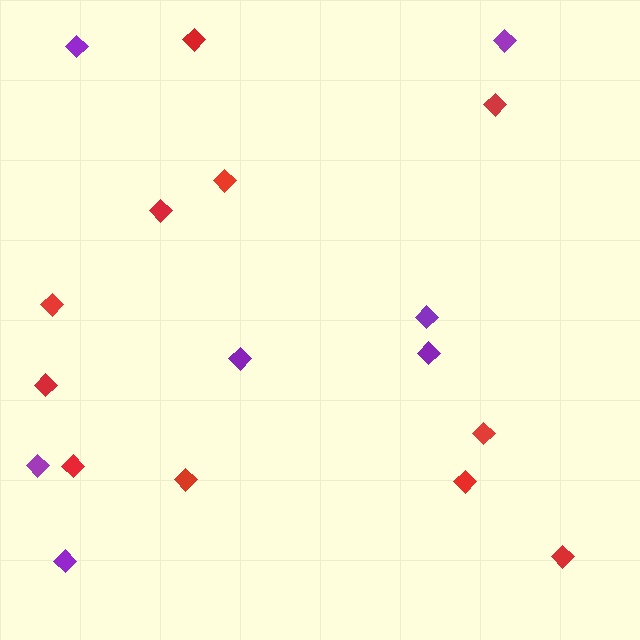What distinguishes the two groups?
There are 2 groups: one group of purple diamonds (7) and one group of red diamonds (11).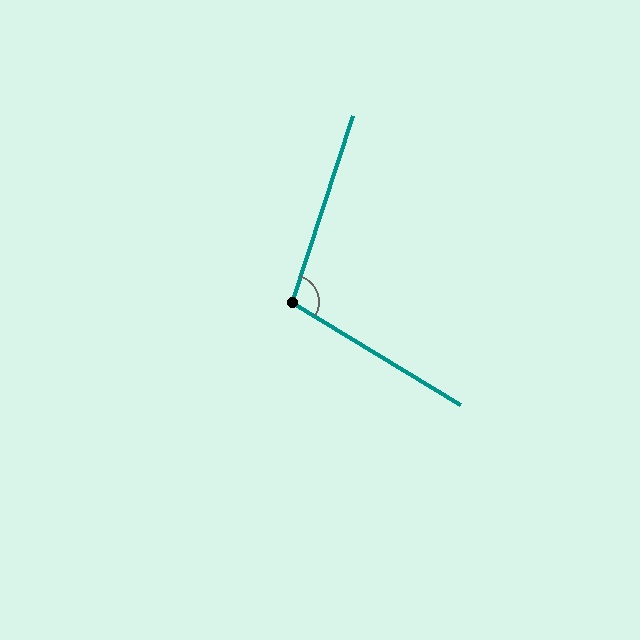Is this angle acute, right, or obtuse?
It is obtuse.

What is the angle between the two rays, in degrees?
Approximately 103 degrees.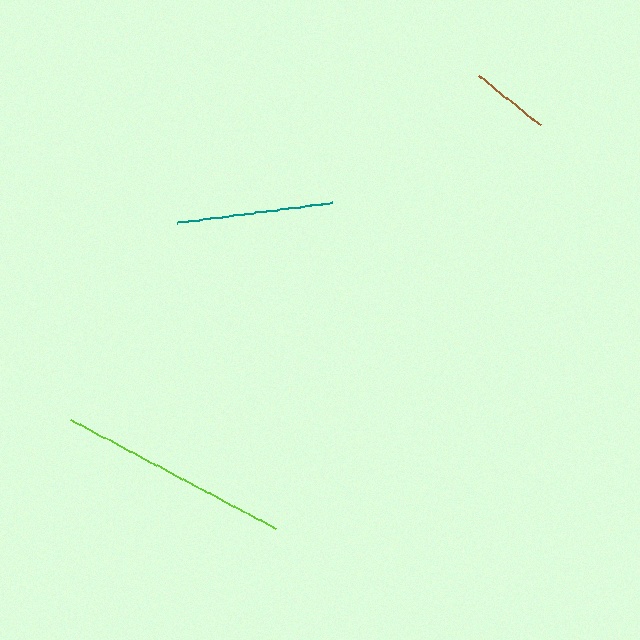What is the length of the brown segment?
The brown segment is approximately 80 pixels long.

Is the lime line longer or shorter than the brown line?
The lime line is longer than the brown line.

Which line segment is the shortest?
The brown line is the shortest at approximately 80 pixels.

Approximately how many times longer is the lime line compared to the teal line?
The lime line is approximately 1.5 times the length of the teal line.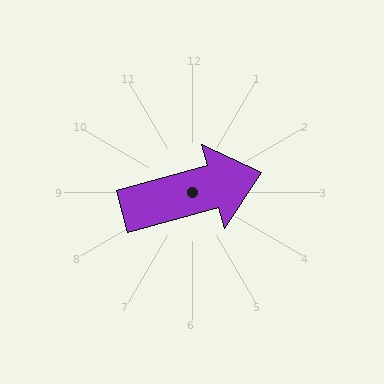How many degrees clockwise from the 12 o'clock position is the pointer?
Approximately 74 degrees.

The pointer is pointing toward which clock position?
Roughly 2 o'clock.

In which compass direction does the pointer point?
East.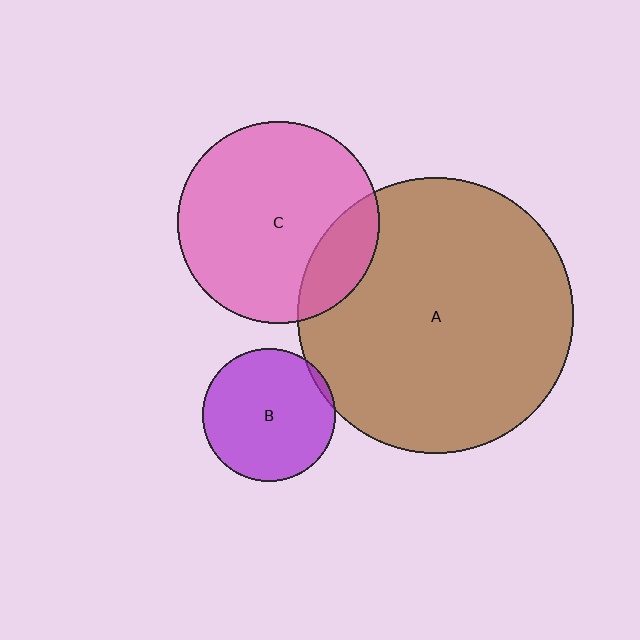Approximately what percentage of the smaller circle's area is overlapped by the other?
Approximately 5%.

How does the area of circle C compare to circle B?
Approximately 2.3 times.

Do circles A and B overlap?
Yes.